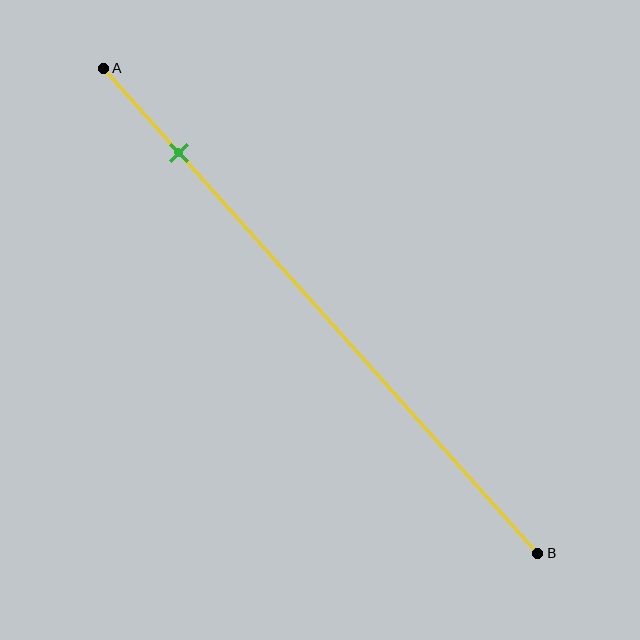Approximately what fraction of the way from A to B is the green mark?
The green mark is approximately 15% of the way from A to B.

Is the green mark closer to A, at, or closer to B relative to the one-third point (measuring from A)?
The green mark is closer to point A than the one-third point of segment AB.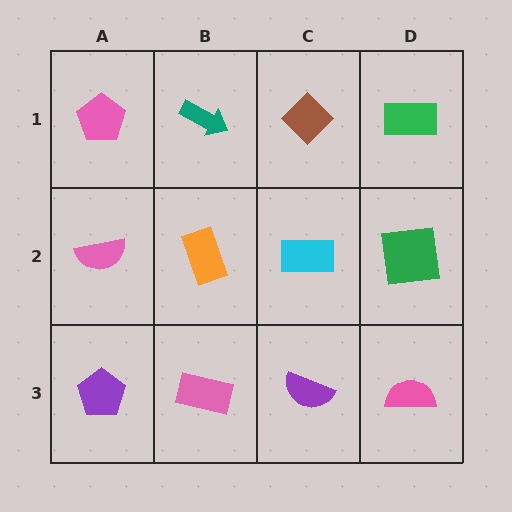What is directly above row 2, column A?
A pink pentagon.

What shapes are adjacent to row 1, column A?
A pink semicircle (row 2, column A), a teal arrow (row 1, column B).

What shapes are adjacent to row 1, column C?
A cyan rectangle (row 2, column C), a teal arrow (row 1, column B), a green rectangle (row 1, column D).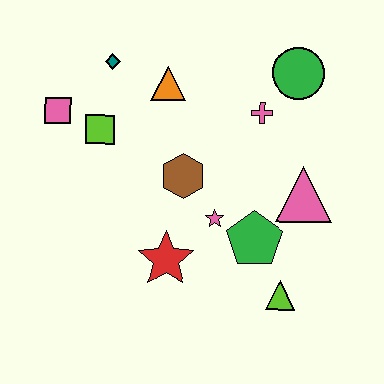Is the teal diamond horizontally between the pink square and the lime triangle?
Yes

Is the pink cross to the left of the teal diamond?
No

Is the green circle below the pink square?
No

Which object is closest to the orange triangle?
The teal diamond is closest to the orange triangle.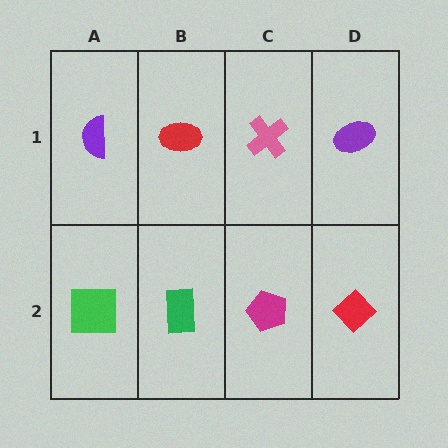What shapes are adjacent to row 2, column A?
A purple semicircle (row 1, column A), a green rectangle (row 2, column B).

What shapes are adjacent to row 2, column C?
A pink cross (row 1, column C), a green rectangle (row 2, column B), a red diamond (row 2, column D).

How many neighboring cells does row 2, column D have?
2.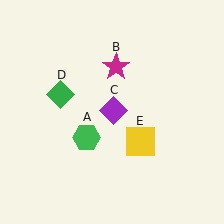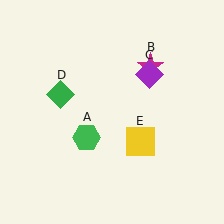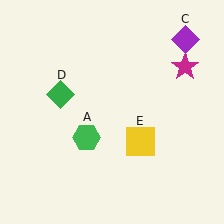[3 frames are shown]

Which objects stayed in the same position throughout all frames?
Green hexagon (object A) and green diamond (object D) and yellow square (object E) remained stationary.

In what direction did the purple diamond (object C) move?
The purple diamond (object C) moved up and to the right.